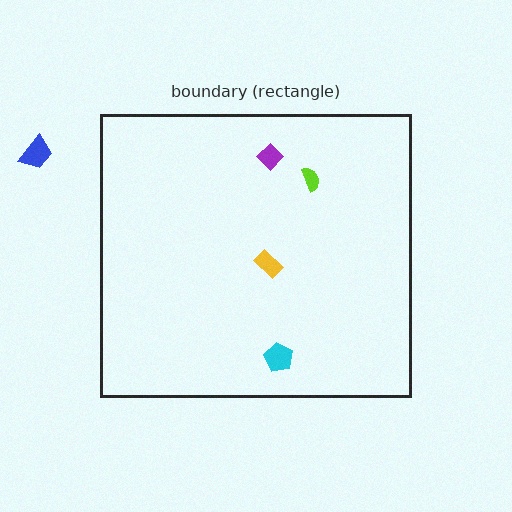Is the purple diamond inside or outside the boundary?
Inside.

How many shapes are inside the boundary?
4 inside, 1 outside.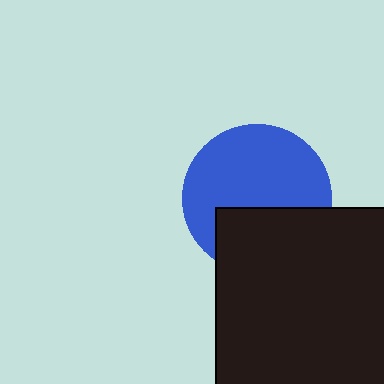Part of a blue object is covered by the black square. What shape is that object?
It is a circle.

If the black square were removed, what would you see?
You would see the complete blue circle.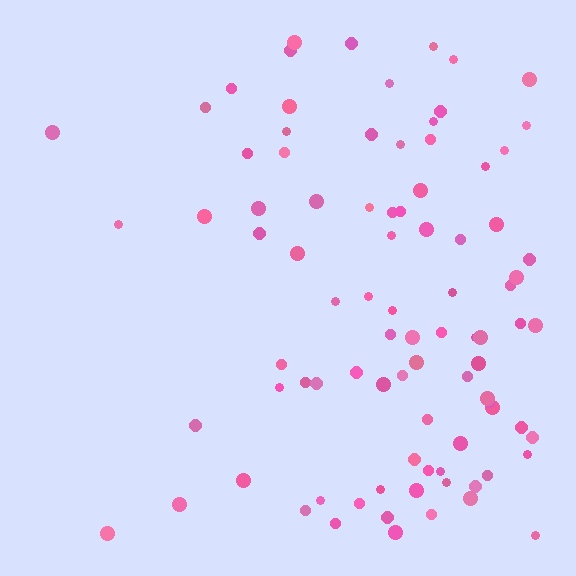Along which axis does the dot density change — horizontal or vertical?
Horizontal.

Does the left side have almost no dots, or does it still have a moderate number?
Still a moderate number, just noticeably fewer than the right.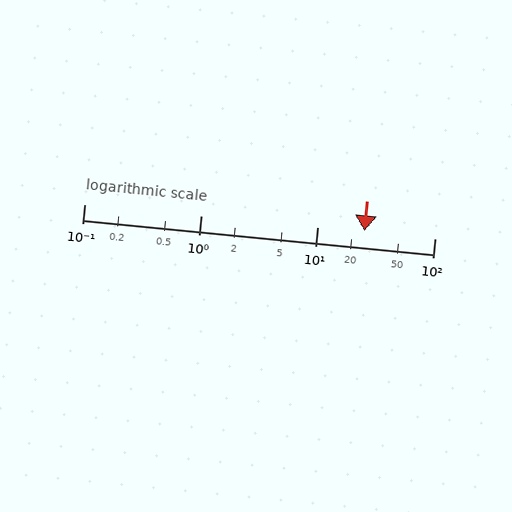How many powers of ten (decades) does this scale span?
The scale spans 3 decades, from 0.1 to 100.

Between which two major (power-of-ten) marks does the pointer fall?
The pointer is between 10 and 100.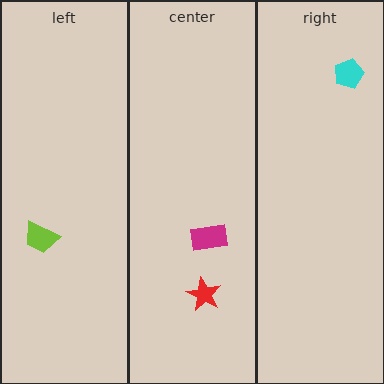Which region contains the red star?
The center region.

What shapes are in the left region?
The lime trapezoid.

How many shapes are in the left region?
1.